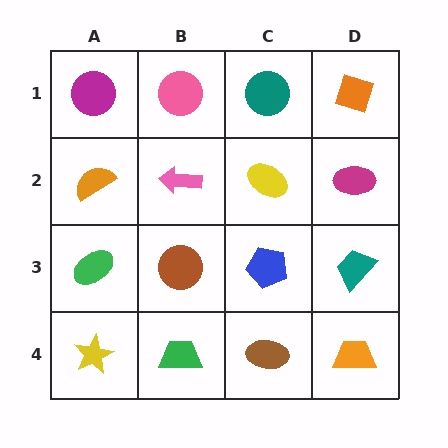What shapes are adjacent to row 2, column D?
An orange diamond (row 1, column D), a teal trapezoid (row 3, column D), a yellow ellipse (row 2, column C).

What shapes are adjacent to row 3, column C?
A yellow ellipse (row 2, column C), a brown ellipse (row 4, column C), a brown circle (row 3, column B), a teal trapezoid (row 3, column D).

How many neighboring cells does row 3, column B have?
4.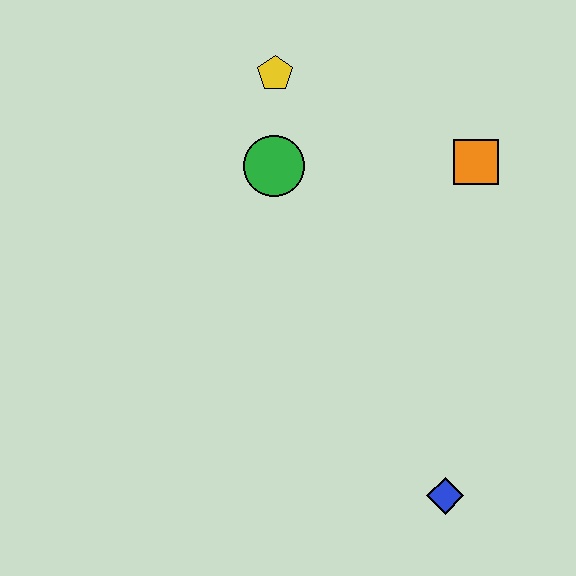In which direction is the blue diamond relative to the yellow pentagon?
The blue diamond is below the yellow pentagon.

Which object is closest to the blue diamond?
The orange square is closest to the blue diamond.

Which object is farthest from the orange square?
The blue diamond is farthest from the orange square.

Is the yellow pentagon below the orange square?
No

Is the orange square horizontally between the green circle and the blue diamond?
No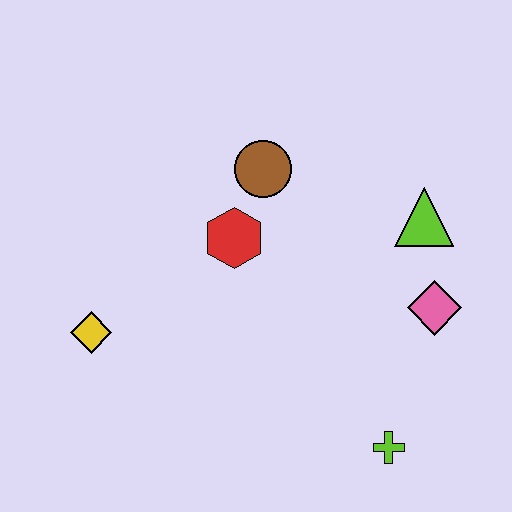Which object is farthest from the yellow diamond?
The lime triangle is farthest from the yellow diamond.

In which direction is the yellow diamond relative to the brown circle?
The yellow diamond is to the left of the brown circle.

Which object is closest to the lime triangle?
The pink diamond is closest to the lime triangle.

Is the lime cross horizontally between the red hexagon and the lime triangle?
Yes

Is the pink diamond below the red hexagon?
Yes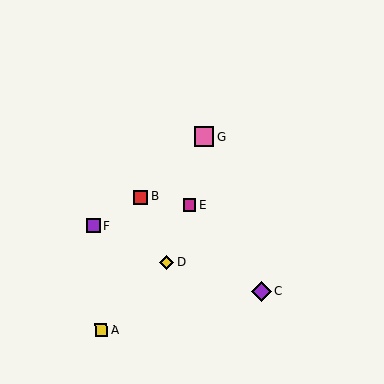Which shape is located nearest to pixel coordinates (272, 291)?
The purple diamond (labeled C) at (262, 291) is nearest to that location.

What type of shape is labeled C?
Shape C is a purple diamond.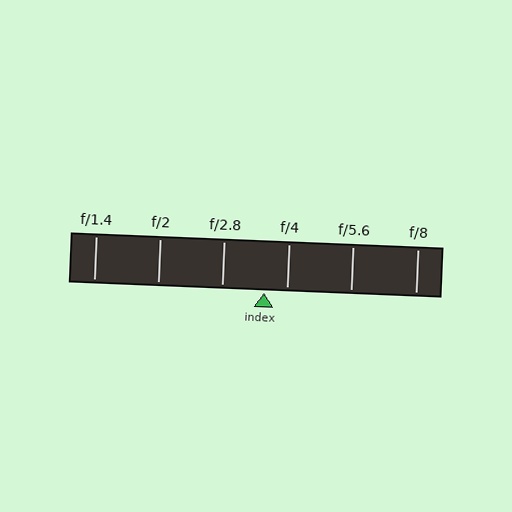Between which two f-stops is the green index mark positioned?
The index mark is between f/2.8 and f/4.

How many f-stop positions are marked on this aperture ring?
There are 6 f-stop positions marked.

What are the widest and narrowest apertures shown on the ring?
The widest aperture shown is f/1.4 and the narrowest is f/8.